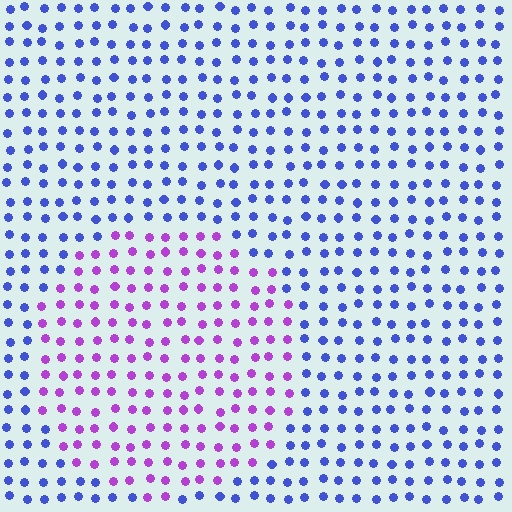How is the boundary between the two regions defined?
The boundary is defined purely by a slight shift in hue (about 55 degrees). Spacing, size, and orientation are identical on both sides.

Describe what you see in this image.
The image is filled with small blue elements in a uniform arrangement. A circle-shaped region is visible where the elements are tinted to a slightly different hue, forming a subtle color boundary.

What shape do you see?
I see a circle.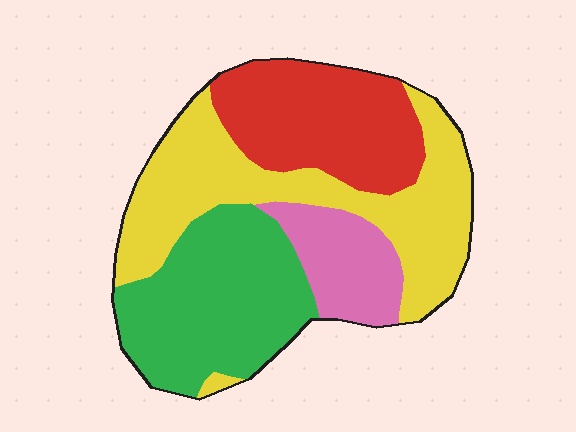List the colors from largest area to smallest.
From largest to smallest: yellow, green, red, pink.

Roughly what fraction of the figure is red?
Red covers roughly 25% of the figure.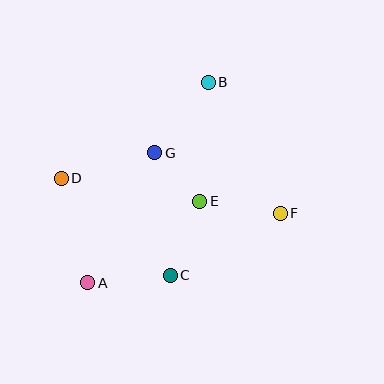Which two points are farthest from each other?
Points A and B are farthest from each other.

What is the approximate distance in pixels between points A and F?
The distance between A and F is approximately 205 pixels.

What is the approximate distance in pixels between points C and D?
The distance between C and D is approximately 146 pixels.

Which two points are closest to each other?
Points E and G are closest to each other.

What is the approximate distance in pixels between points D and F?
The distance between D and F is approximately 222 pixels.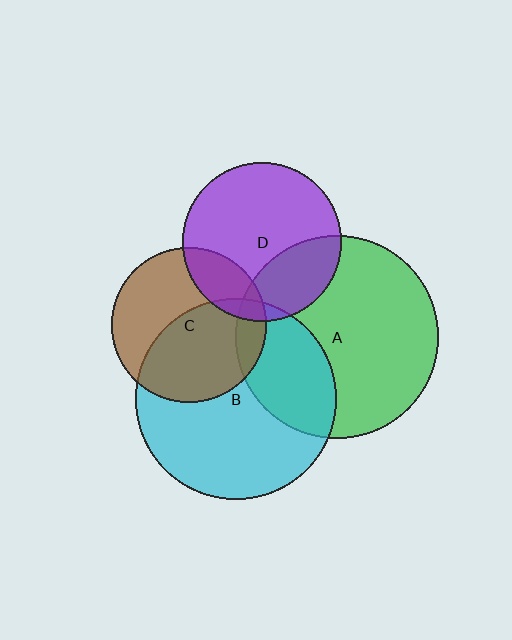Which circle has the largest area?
Circle A (green).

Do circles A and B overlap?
Yes.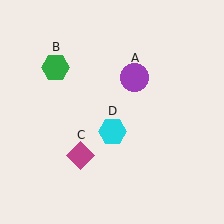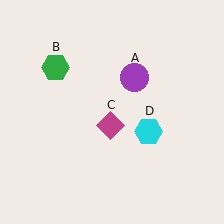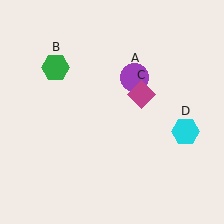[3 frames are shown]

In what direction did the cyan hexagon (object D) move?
The cyan hexagon (object D) moved right.